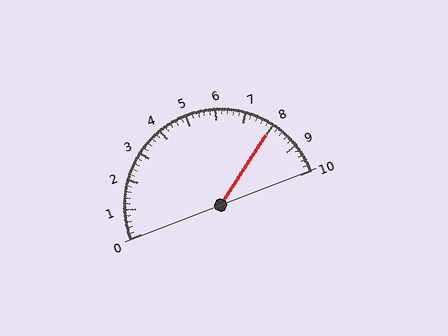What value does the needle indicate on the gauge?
The needle indicates approximately 8.0.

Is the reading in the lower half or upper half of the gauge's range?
The reading is in the upper half of the range (0 to 10).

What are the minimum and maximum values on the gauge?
The gauge ranges from 0 to 10.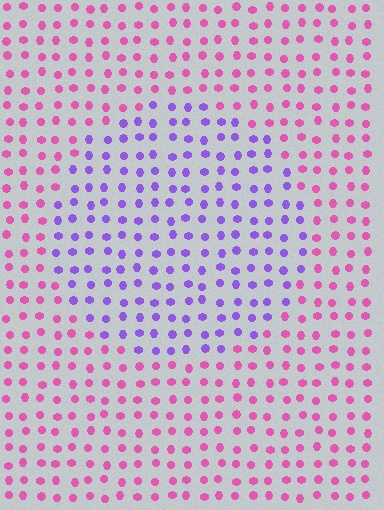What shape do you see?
I see a circle.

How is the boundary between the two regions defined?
The boundary is defined purely by a slight shift in hue (about 56 degrees). Spacing, size, and orientation are identical on both sides.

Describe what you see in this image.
The image is filled with small pink elements in a uniform arrangement. A circle-shaped region is visible where the elements are tinted to a slightly different hue, forming a subtle color boundary.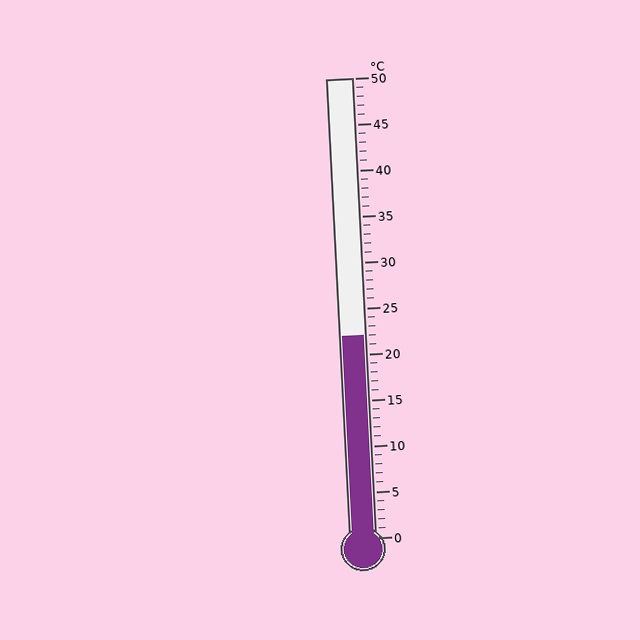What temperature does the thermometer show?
The thermometer shows approximately 22°C.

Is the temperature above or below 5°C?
The temperature is above 5°C.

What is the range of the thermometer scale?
The thermometer scale ranges from 0°C to 50°C.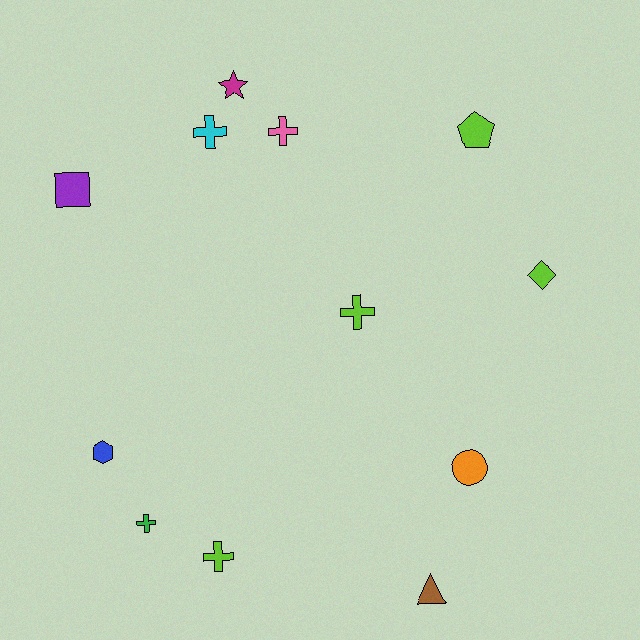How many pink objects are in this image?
There is 1 pink object.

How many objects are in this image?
There are 12 objects.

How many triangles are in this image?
There is 1 triangle.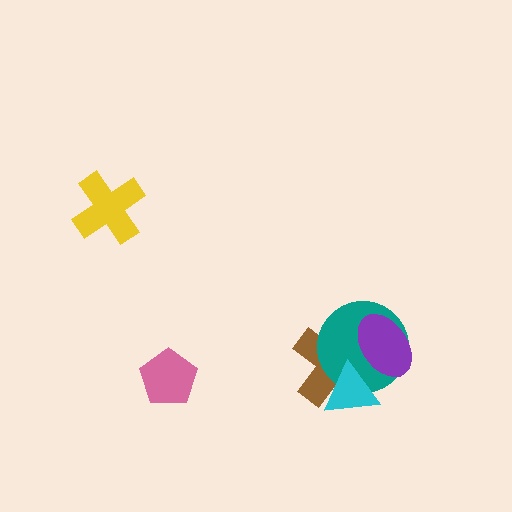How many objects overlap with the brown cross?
3 objects overlap with the brown cross.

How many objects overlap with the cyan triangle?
3 objects overlap with the cyan triangle.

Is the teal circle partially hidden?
Yes, it is partially covered by another shape.